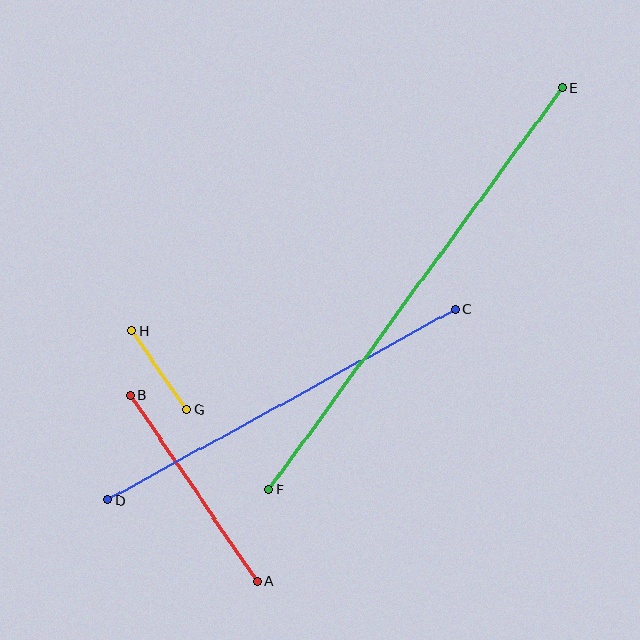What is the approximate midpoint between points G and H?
The midpoint is at approximately (159, 370) pixels.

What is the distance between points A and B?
The distance is approximately 226 pixels.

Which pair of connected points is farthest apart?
Points E and F are farthest apart.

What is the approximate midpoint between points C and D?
The midpoint is at approximately (281, 405) pixels.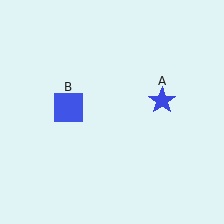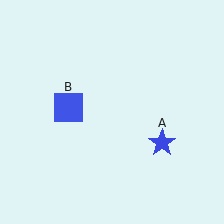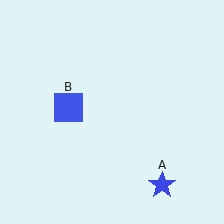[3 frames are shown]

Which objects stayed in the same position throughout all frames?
Blue square (object B) remained stationary.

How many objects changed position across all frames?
1 object changed position: blue star (object A).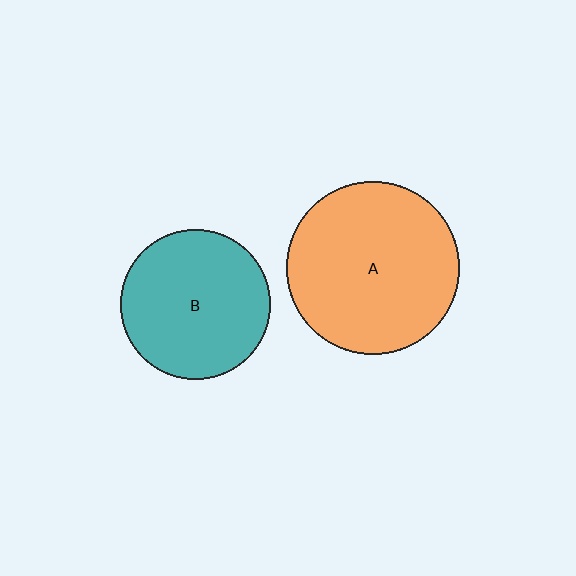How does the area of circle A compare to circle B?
Approximately 1.3 times.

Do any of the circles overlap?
No, none of the circles overlap.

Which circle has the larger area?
Circle A (orange).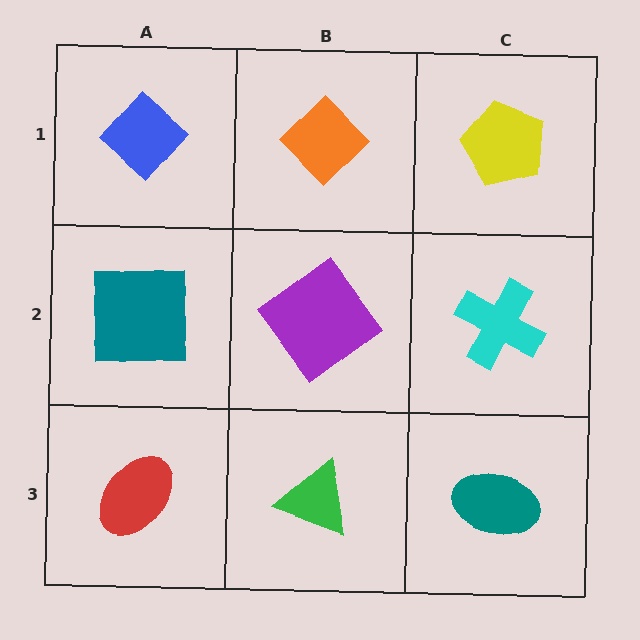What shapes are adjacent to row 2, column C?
A yellow pentagon (row 1, column C), a teal ellipse (row 3, column C), a purple diamond (row 2, column B).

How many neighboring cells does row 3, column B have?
3.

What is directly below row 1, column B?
A purple diamond.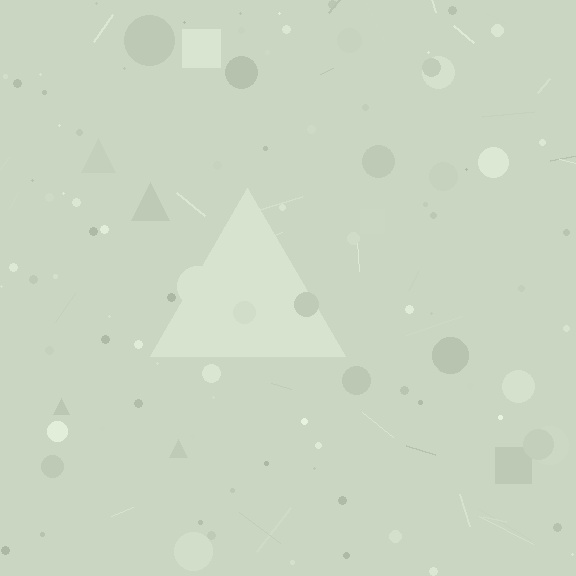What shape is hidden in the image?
A triangle is hidden in the image.